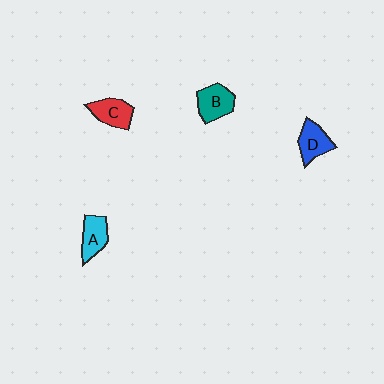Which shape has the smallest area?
Shape A (cyan).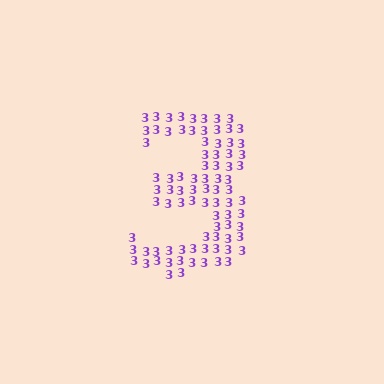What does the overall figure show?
The overall figure shows the digit 3.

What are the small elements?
The small elements are digit 3's.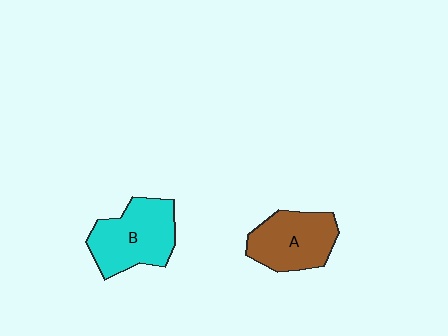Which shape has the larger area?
Shape B (cyan).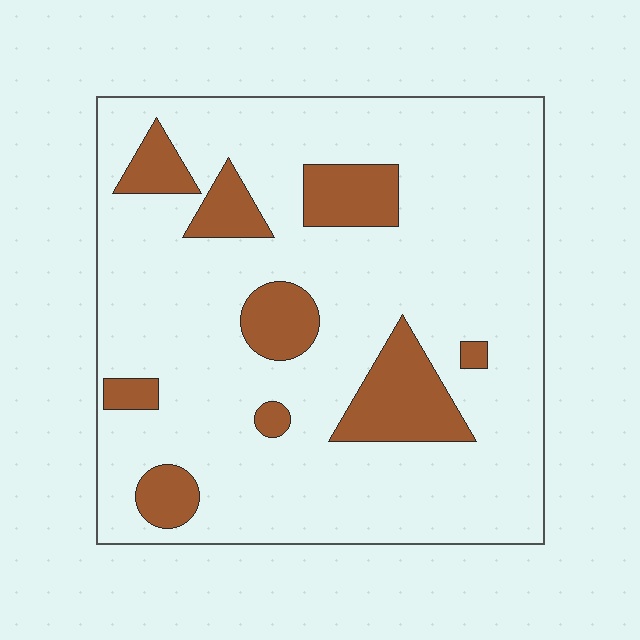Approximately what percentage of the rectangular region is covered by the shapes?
Approximately 15%.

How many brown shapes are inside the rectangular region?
9.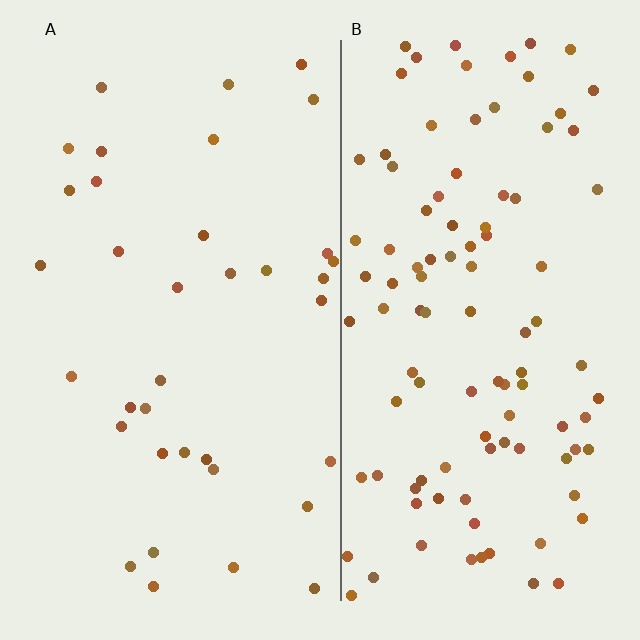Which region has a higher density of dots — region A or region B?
B (the right).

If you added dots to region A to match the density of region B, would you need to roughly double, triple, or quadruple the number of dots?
Approximately triple.